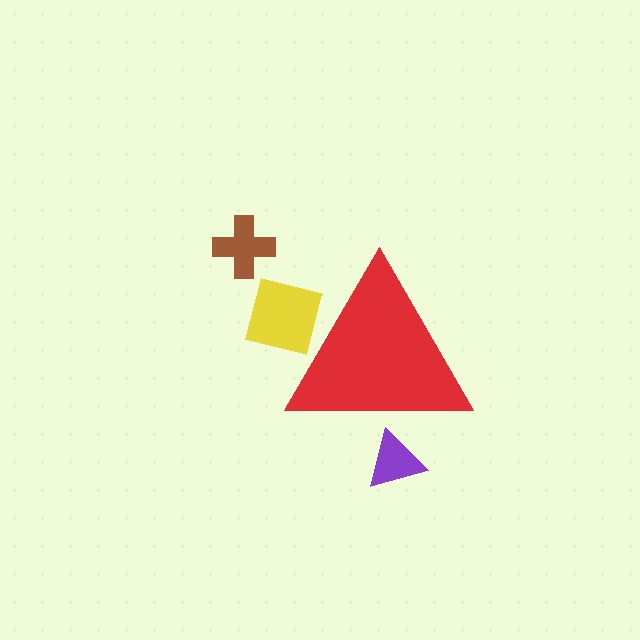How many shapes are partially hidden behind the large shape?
2 shapes are partially hidden.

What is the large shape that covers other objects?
A red triangle.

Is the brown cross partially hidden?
No, the brown cross is fully visible.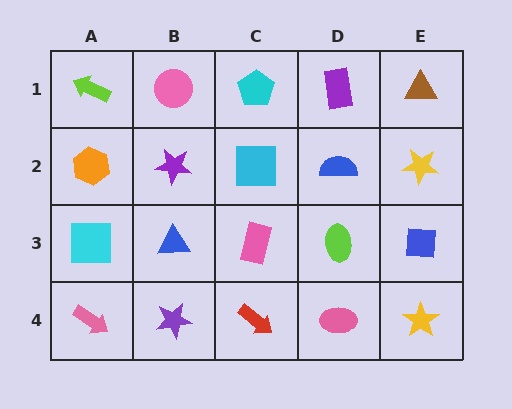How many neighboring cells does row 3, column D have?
4.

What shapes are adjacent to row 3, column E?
A yellow star (row 2, column E), a yellow star (row 4, column E), a lime ellipse (row 3, column D).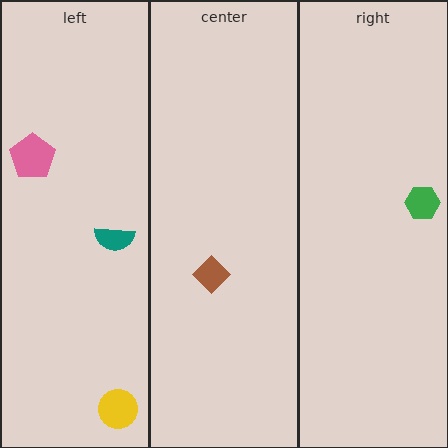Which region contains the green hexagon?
The right region.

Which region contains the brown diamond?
The center region.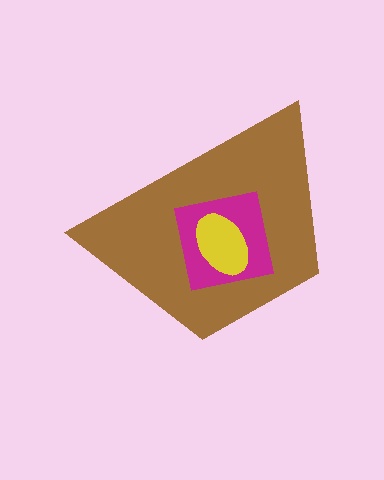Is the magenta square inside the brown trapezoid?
Yes.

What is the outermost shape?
The brown trapezoid.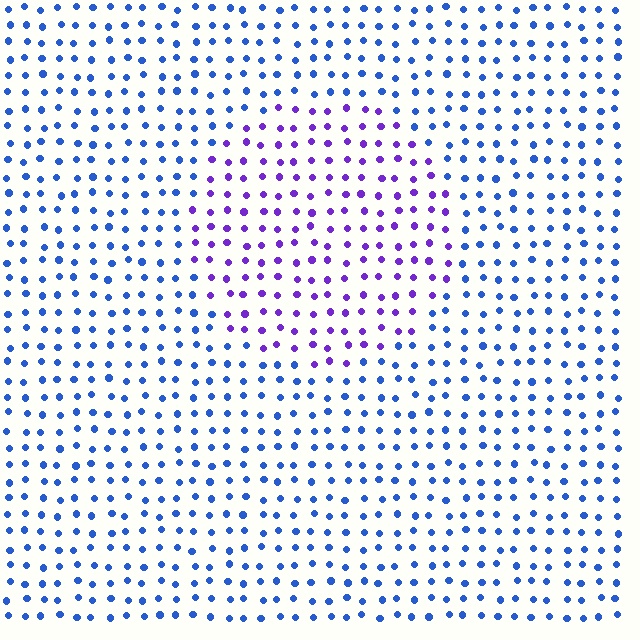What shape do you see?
I see a circle.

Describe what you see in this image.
The image is filled with small blue elements in a uniform arrangement. A circle-shaped region is visible where the elements are tinted to a slightly different hue, forming a subtle color boundary.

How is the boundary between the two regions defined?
The boundary is defined purely by a slight shift in hue (about 46 degrees). Spacing, size, and orientation are identical on both sides.